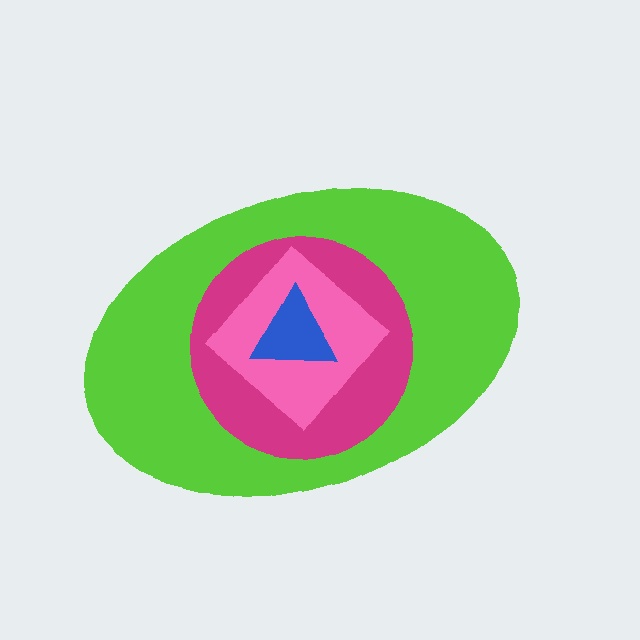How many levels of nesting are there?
4.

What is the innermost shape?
The blue triangle.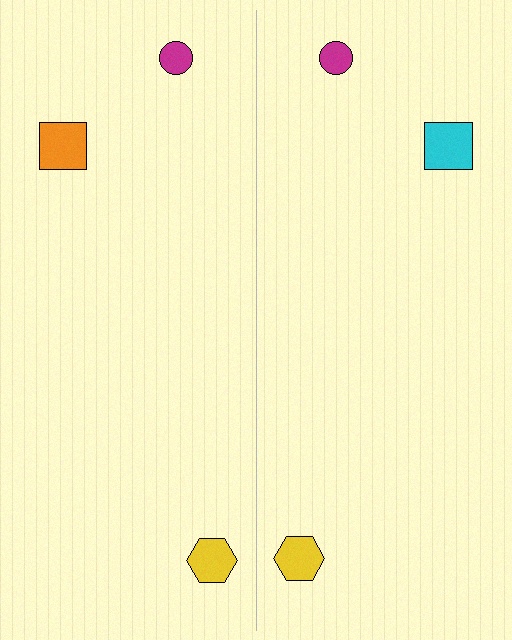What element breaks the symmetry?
The cyan square on the right side breaks the symmetry — its mirror counterpart is orange.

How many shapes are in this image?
There are 6 shapes in this image.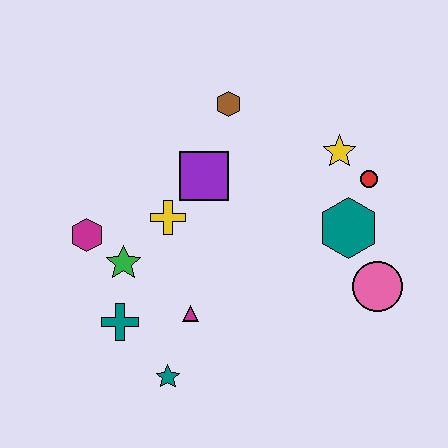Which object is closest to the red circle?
The yellow star is closest to the red circle.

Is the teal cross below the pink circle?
Yes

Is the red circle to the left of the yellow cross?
No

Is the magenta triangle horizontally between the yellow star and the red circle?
No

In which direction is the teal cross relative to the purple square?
The teal cross is below the purple square.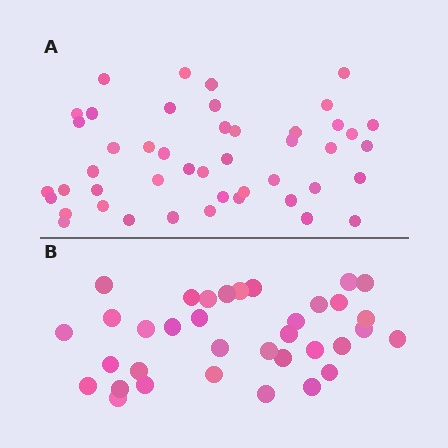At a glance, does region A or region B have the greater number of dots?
Region A (the top region) has more dots.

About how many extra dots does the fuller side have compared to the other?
Region A has roughly 12 or so more dots than region B.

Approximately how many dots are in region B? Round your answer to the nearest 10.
About 40 dots. (The exact count is 35, which rounds to 40.)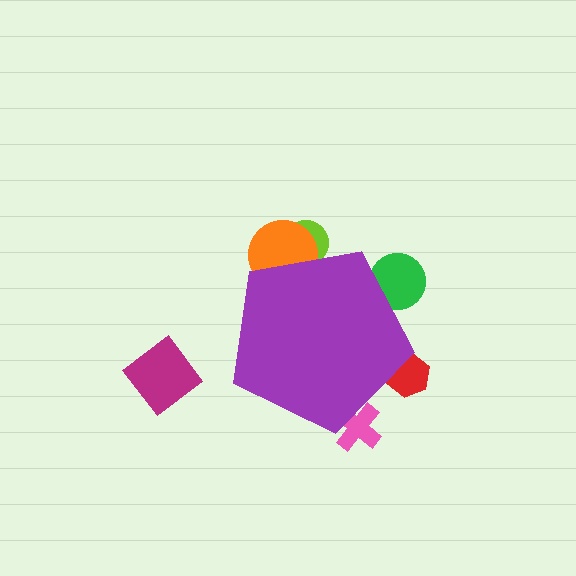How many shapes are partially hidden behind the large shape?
5 shapes are partially hidden.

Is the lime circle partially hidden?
Yes, the lime circle is partially hidden behind the purple pentagon.